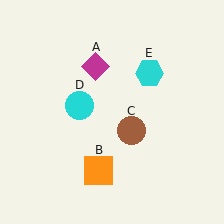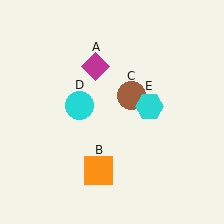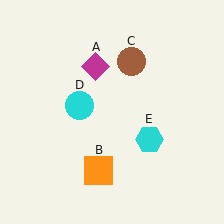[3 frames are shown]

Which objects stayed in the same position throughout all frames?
Magenta diamond (object A) and orange square (object B) and cyan circle (object D) remained stationary.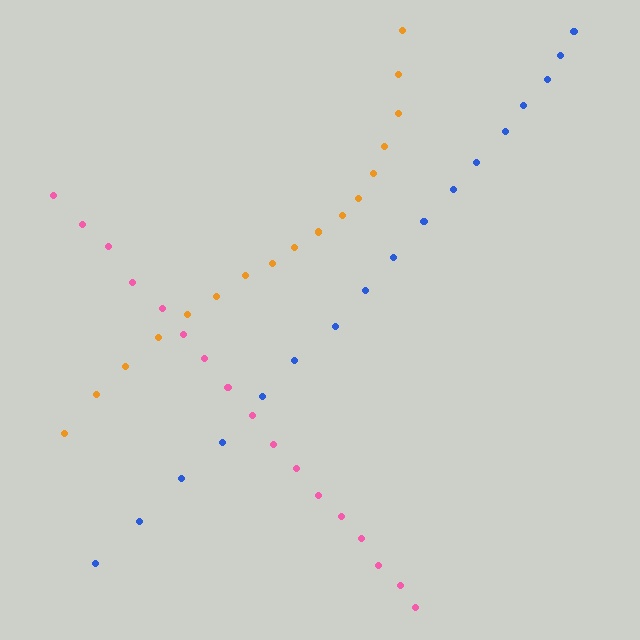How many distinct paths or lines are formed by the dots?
There are 3 distinct paths.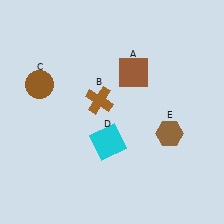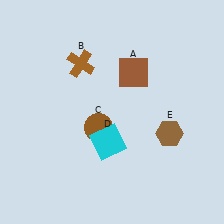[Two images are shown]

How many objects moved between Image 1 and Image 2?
2 objects moved between the two images.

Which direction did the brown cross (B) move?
The brown cross (B) moved up.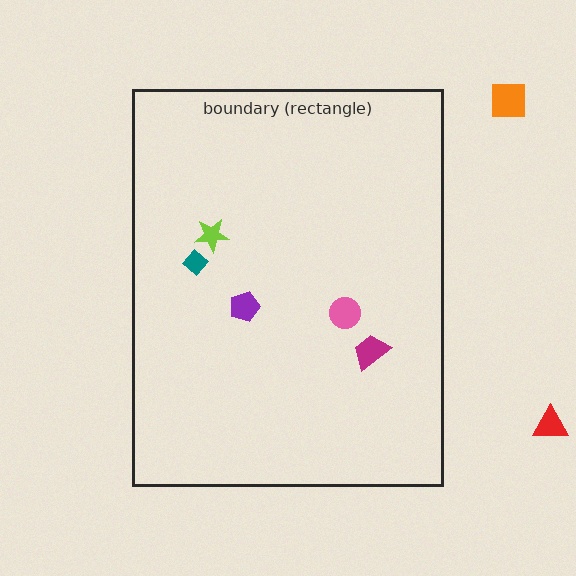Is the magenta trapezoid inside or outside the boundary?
Inside.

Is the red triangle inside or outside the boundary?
Outside.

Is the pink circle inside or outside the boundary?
Inside.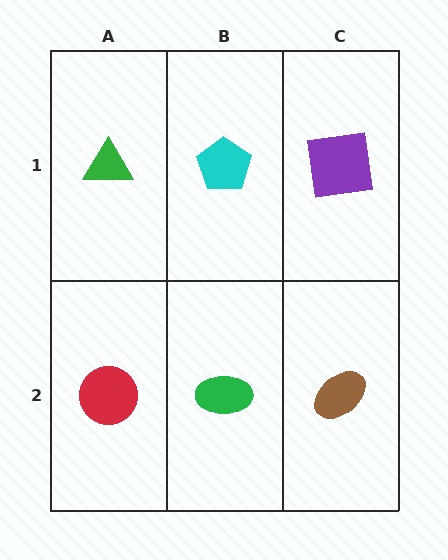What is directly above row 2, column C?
A purple square.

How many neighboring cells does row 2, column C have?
2.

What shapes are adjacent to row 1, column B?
A green ellipse (row 2, column B), a green triangle (row 1, column A), a purple square (row 1, column C).